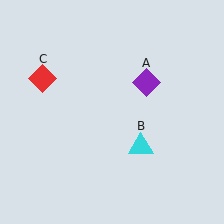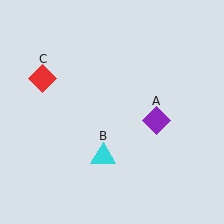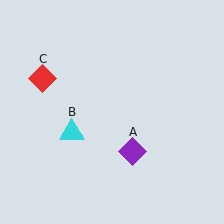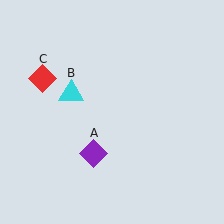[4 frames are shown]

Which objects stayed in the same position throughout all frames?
Red diamond (object C) remained stationary.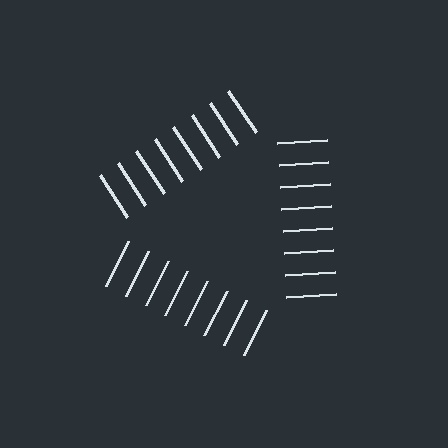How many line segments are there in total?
24 — 8 along each of the 3 edges.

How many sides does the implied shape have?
3 sides — the line-ends trace a triangle.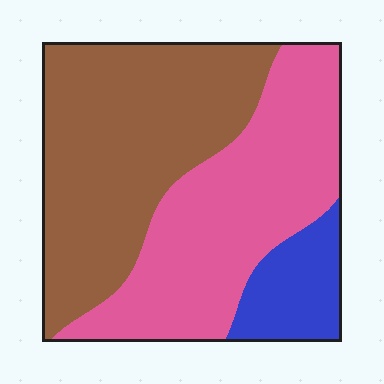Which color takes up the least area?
Blue, at roughly 10%.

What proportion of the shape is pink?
Pink covers around 40% of the shape.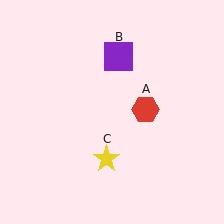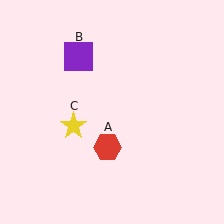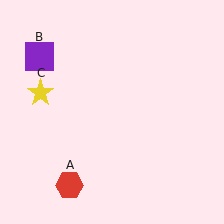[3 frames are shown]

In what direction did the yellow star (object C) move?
The yellow star (object C) moved up and to the left.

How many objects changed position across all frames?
3 objects changed position: red hexagon (object A), purple square (object B), yellow star (object C).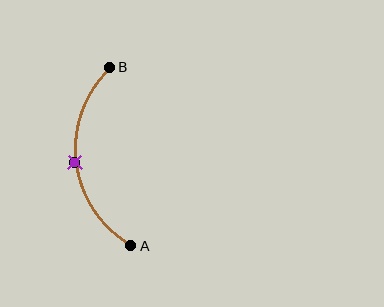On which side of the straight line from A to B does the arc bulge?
The arc bulges to the left of the straight line connecting A and B.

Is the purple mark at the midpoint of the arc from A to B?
Yes. The purple mark lies on the arc at equal arc-length from both A and B — it is the arc midpoint.